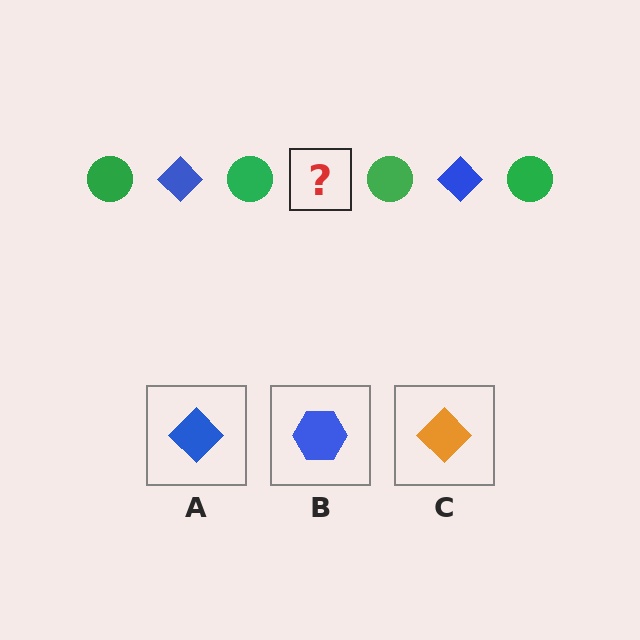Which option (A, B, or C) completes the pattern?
A.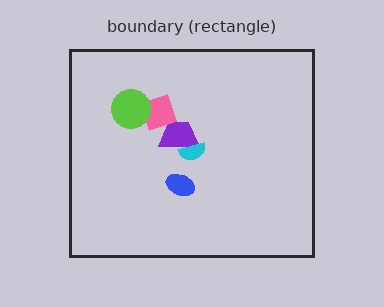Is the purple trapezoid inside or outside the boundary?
Inside.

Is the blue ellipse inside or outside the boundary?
Inside.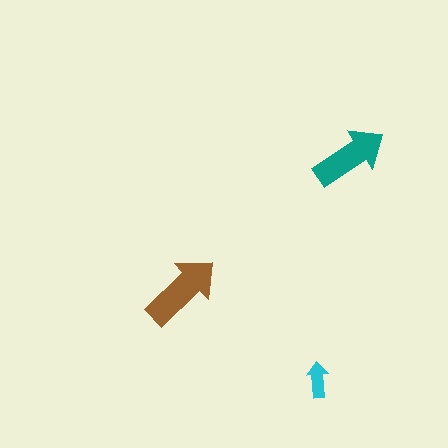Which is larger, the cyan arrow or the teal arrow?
The teal one.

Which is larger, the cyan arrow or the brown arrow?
The brown one.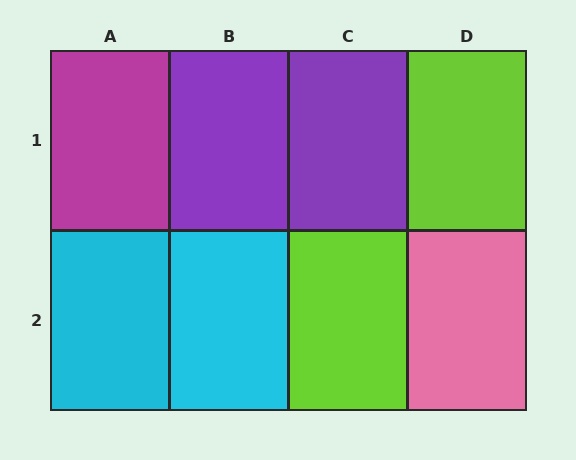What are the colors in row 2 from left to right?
Cyan, cyan, lime, pink.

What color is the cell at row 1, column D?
Lime.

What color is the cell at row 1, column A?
Magenta.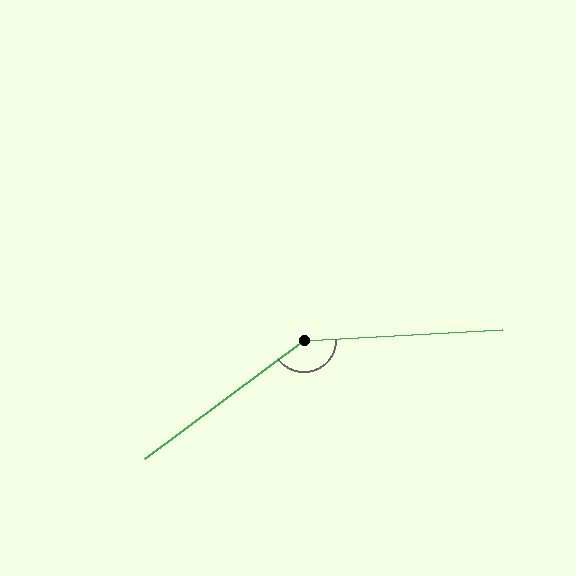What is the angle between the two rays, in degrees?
Approximately 146 degrees.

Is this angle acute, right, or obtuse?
It is obtuse.